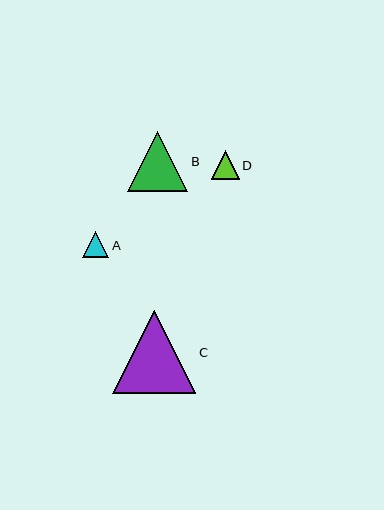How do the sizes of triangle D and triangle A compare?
Triangle D and triangle A are approximately the same size.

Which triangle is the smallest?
Triangle A is the smallest with a size of approximately 27 pixels.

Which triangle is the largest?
Triangle C is the largest with a size of approximately 83 pixels.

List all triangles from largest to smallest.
From largest to smallest: C, B, D, A.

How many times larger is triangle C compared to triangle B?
Triangle C is approximately 1.4 times the size of triangle B.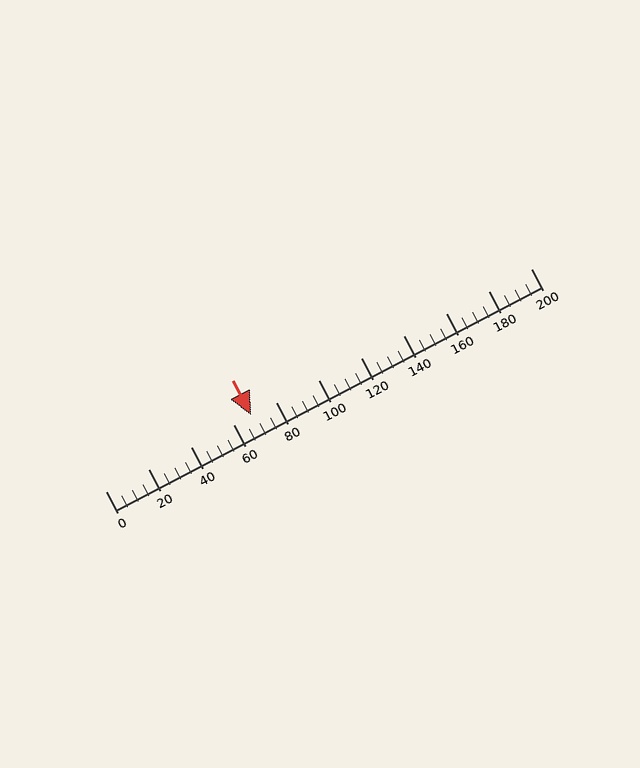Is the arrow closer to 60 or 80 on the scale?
The arrow is closer to 60.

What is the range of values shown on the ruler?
The ruler shows values from 0 to 200.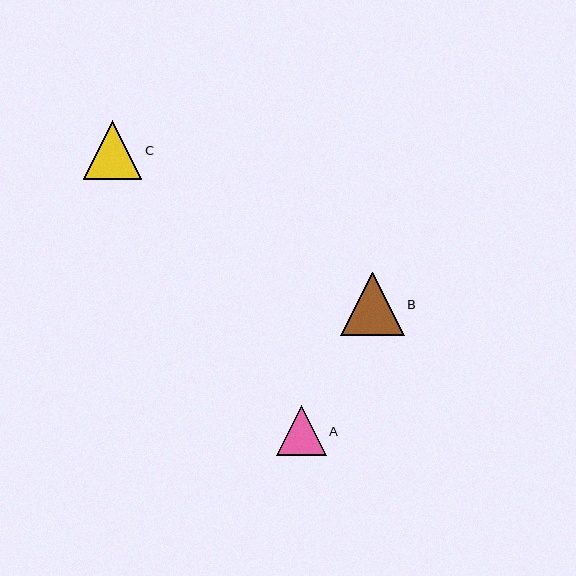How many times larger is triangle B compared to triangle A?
Triangle B is approximately 1.3 times the size of triangle A.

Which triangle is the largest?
Triangle B is the largest with a size of approximately 64 pixels.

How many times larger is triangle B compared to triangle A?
Triangle B is approximately 1.3 times the size of triangle A.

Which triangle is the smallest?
Triangle A is the smallest with a size of approximately 50 pixels.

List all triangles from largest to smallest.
From largest to smallest: B, C, A.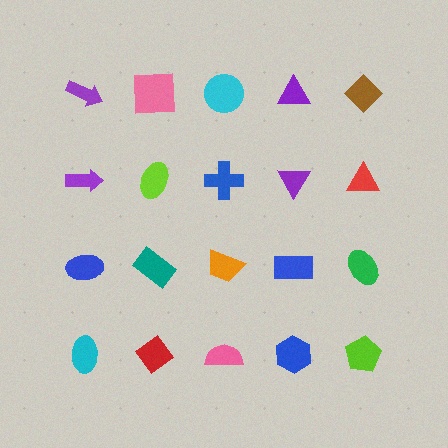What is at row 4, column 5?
A lime pentagon.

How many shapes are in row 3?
5 shapes.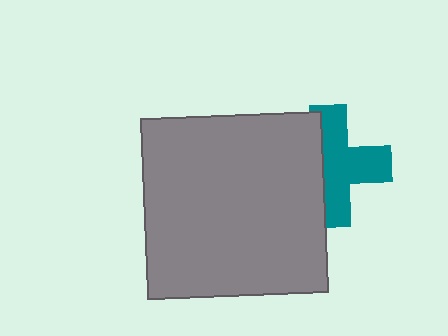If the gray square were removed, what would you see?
You would see the complete teal cross.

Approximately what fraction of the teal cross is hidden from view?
Roughly 38% of the teal cross is hidden behind the gray square.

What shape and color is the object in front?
The object in front is a gray square.